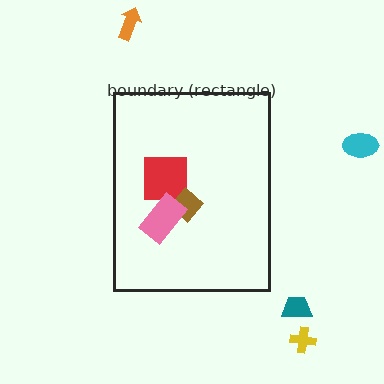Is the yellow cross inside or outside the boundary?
Outside.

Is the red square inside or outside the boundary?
Inside.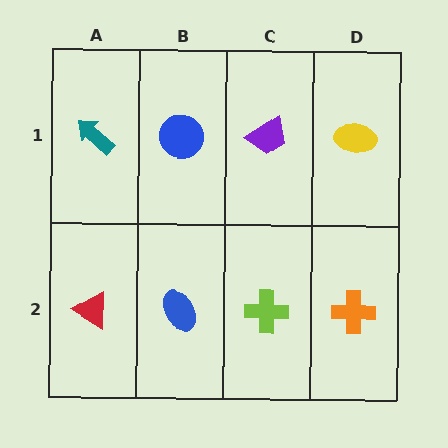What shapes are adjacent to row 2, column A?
A teal arrow (row 1, column A), a blue ellipse (row 2, column B).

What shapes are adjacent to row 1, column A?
A red triangle (row 2, column A), a blue circle (row 1, column B).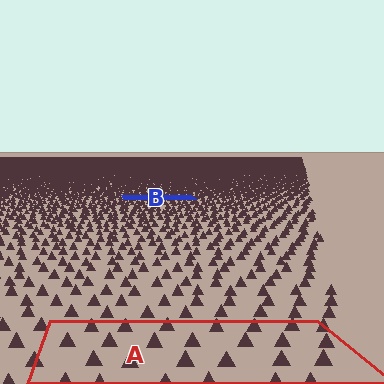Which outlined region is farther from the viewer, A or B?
Region B is farther from the viewer — the texture elements inside it appear smaller and more densely packed.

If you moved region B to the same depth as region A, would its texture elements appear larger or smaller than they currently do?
They would appear larger. At a closer depth, the same texture elements are projected at a bigger on-screen size.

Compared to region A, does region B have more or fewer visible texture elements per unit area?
Region B has more texture elements per unit area — they are packed more densely because it is farther away.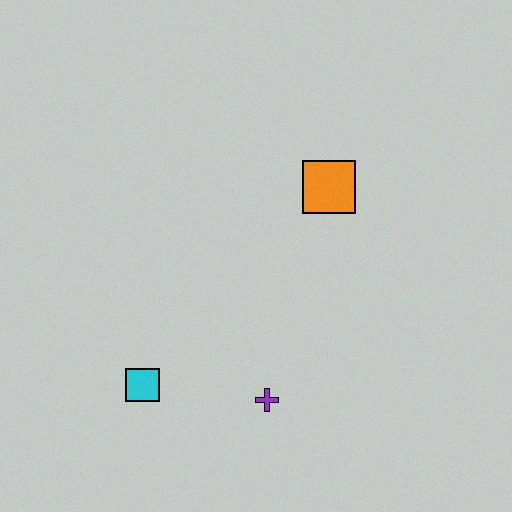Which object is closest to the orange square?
The purple cross is closest to the orange square.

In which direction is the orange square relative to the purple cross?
The orange square is above the purple cross.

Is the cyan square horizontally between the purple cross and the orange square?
No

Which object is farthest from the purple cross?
The orange square is farthest from the purple cross.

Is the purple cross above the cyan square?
No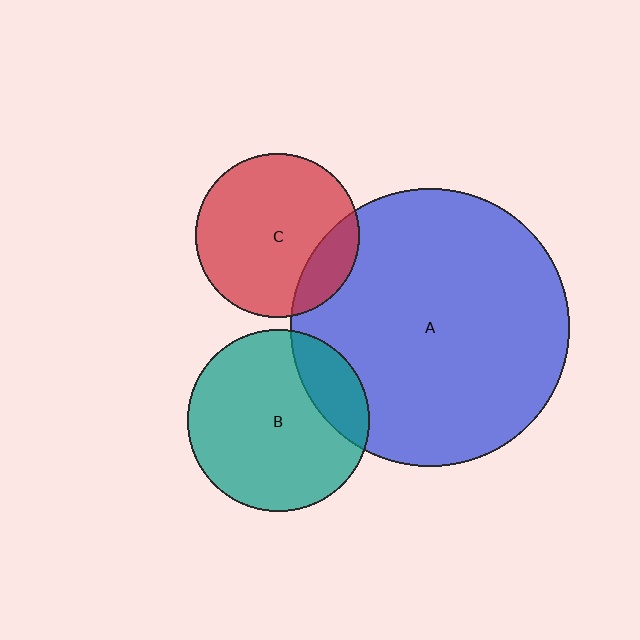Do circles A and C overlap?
Yes.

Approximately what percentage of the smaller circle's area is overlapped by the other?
Approximately 20%.